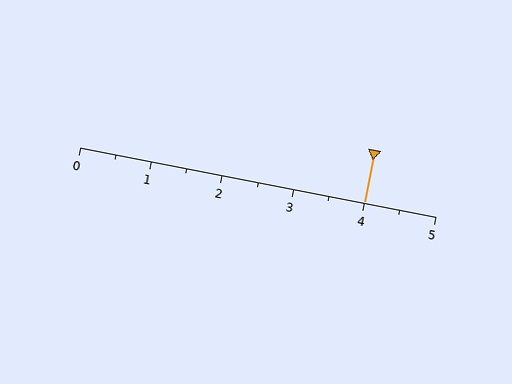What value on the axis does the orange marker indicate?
The marker indicates approximately 4.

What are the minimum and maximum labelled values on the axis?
The axis runs from 0 to 5.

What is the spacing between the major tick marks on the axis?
The major ticks are spaced 1 apart.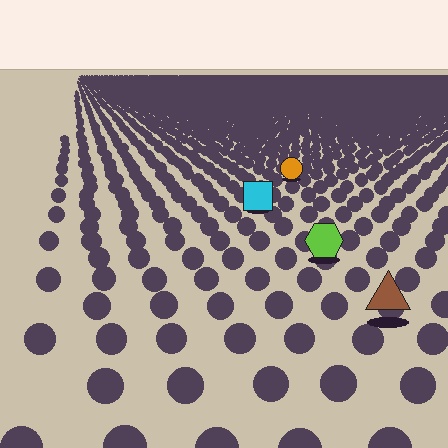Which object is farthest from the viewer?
The orange circle is farthest from the viewer. It appears smaller and the ground texture around it is denser.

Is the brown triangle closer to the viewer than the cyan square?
Yes. The brown triangle is closer — you can tell from the texture gradient: the ground texture is coarser near it.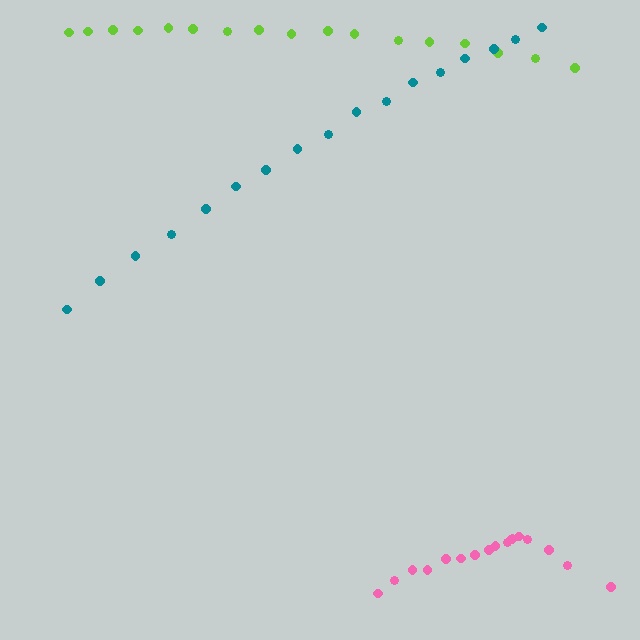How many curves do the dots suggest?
There are 3 distinct paths.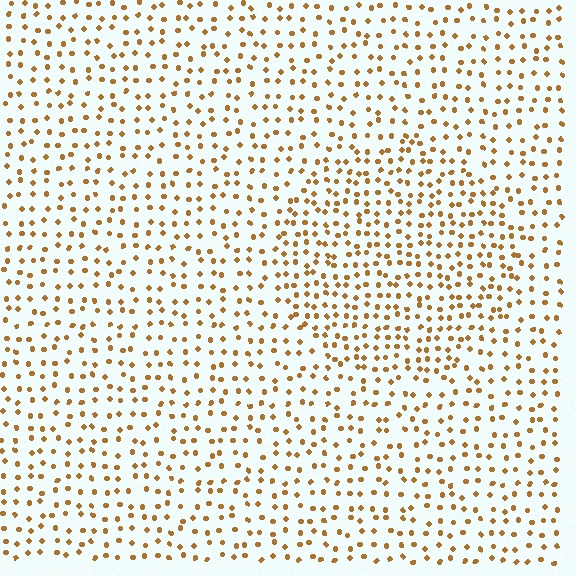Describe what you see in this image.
The image contains small brown elements arranged at two different densities. A circle-shaped region is visible where the elements are more densely packed than the surrounding area.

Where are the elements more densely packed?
The elements are more densely packed inside the circle boundary.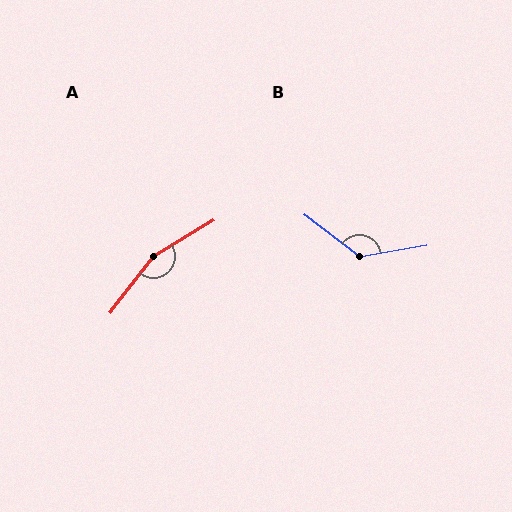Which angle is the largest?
A, at approximately 159 degrees.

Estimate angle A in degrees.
Approximately 159 degrees.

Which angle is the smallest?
B, at approximately 133 degrees.